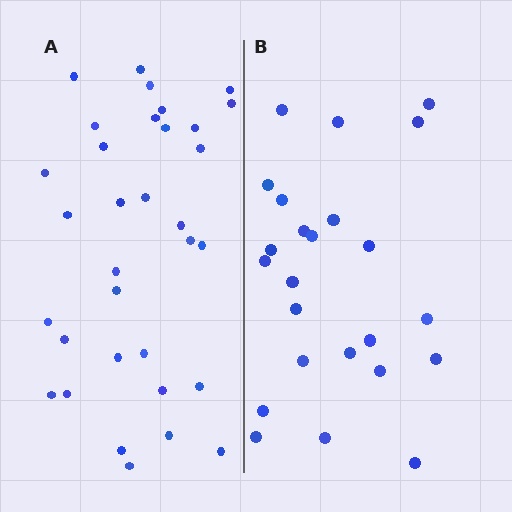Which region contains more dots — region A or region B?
Region A (the left region) has more dots.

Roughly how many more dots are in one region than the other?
Region A has roughly 8 or so more dots than region B.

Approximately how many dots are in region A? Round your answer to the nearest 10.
About 30 dots. (The exact count is 33, which rounds to 30.)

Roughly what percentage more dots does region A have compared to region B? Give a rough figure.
About 40% more.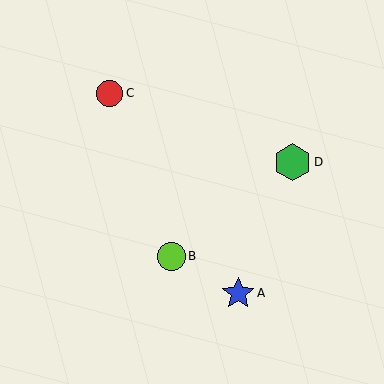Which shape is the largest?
The green hexagon (labeled D) is the largest.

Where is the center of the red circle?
The center of the red circle is at (110, 93).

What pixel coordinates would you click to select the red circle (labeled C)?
Click at (110, 93) to select the red circle C.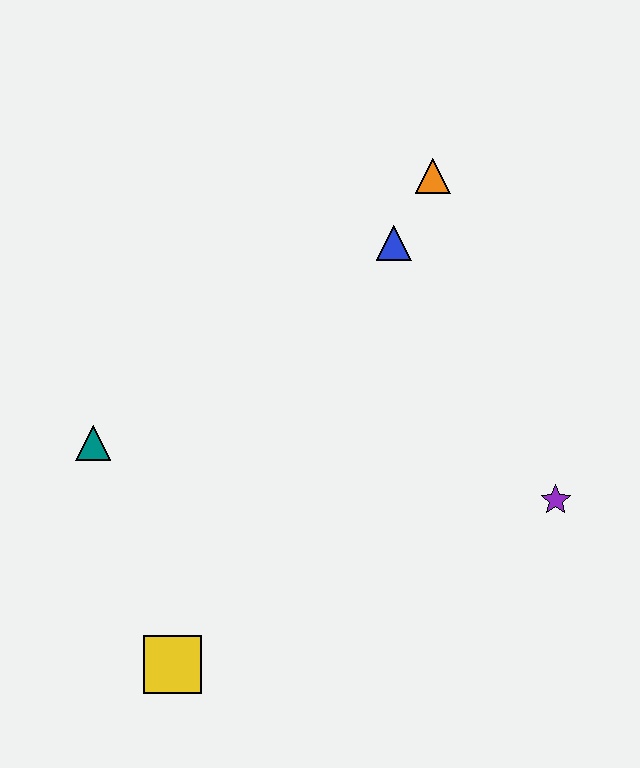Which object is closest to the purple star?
The blue triangle is closest to the purple star.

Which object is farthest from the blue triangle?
The yellow square is farthest from the blue triangle.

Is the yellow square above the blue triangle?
No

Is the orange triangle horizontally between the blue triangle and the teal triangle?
No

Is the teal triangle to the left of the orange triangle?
Yes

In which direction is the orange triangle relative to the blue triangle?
The orange triangle is above the blue triangle.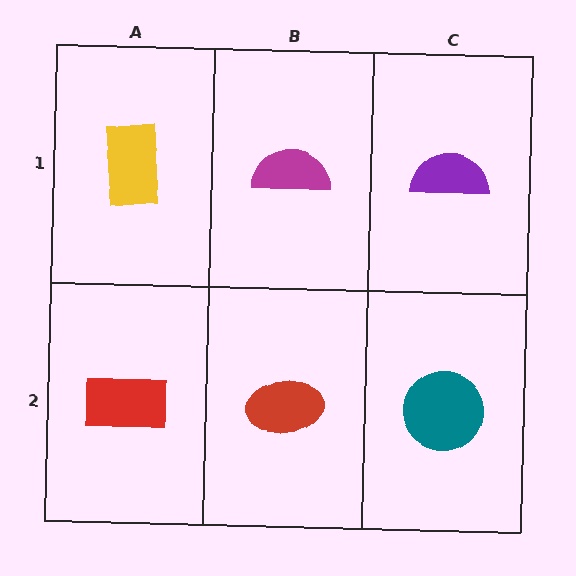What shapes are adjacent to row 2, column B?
A magenta semicircle (row 1, column B), a red rectangle (row 2, column A), a teal circle (row 2, column C).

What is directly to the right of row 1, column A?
A magenta semicircle.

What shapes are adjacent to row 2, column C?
A purple semicircle (row 1, column C), a red ellipse (row 2, column B).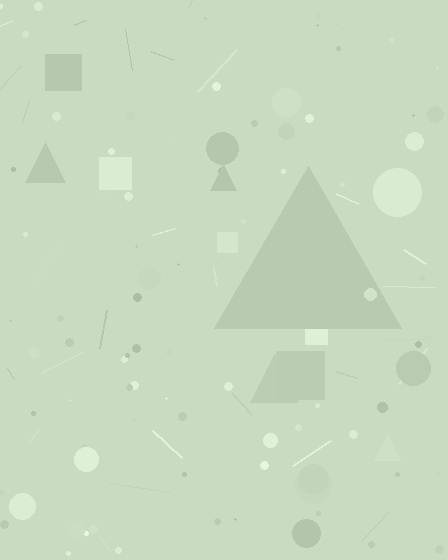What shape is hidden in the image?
A triangle is hidden in the image.